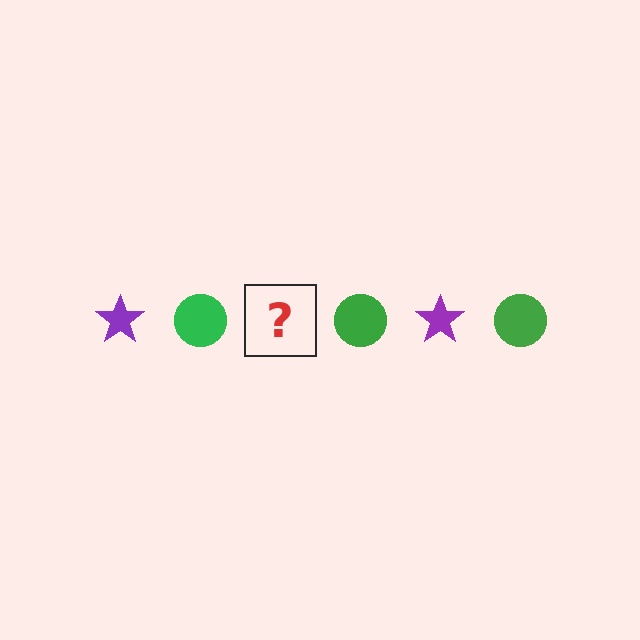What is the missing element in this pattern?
The missing element is a purple star.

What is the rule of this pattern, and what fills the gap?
The rule is that the pattern alternates between purple star and green circle. The gap should be filled with a purple star.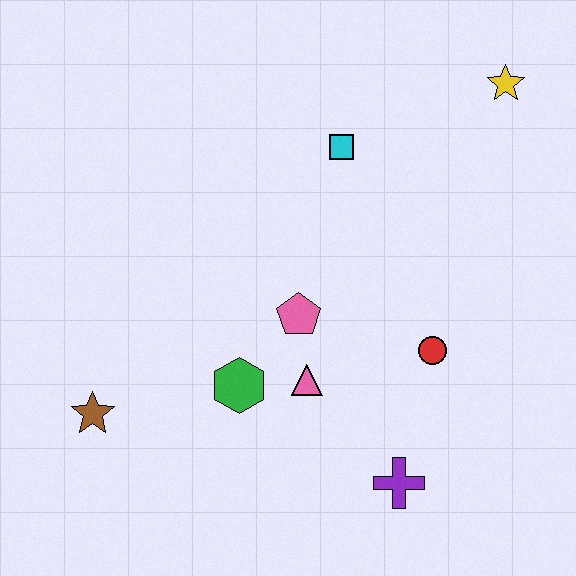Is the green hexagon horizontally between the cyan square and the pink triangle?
No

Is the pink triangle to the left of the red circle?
Yes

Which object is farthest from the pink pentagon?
The yellow star is farthest from the pink pentagon.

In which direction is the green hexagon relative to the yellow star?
The green hexagon is below the yellow star.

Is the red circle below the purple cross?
No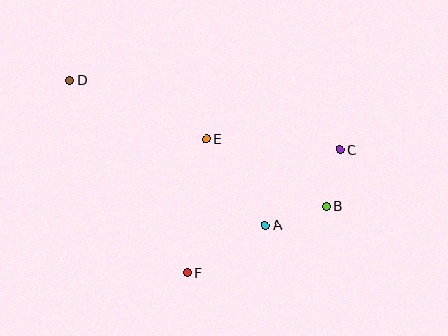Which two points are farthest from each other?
Points B and D are farthest from each other.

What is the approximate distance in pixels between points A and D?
The distance between A and D is approximately 244 pixels.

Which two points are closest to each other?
Points B and C are closest to each other.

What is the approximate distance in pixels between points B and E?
The distance between B and E is approximately 138 pixels.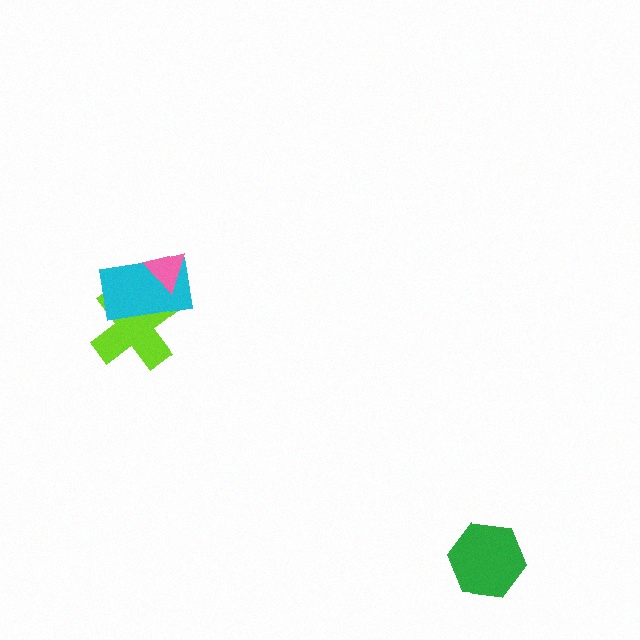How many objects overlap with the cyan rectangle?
2 objects overlap with the cyan rectangle.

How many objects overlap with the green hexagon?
0 objects overlap with the green hexagon.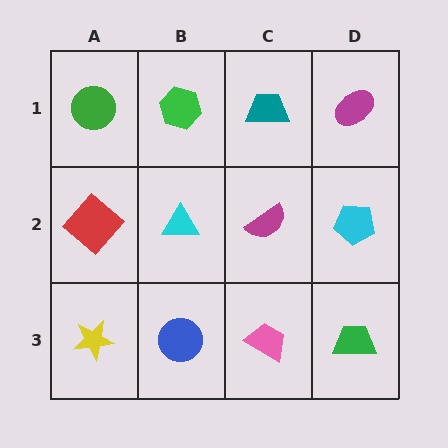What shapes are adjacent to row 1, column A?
A red diamond (row 2, column A), a green hexagon (row 1, column B).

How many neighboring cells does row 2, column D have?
3.